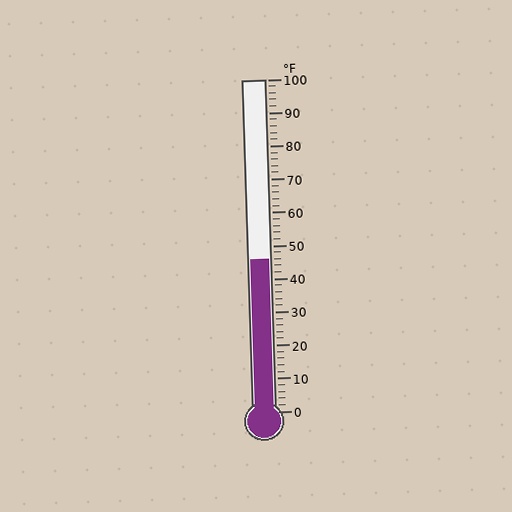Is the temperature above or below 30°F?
The temperature is above 30°F.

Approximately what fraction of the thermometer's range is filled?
The thermometer is filled to approximately 45% of its range.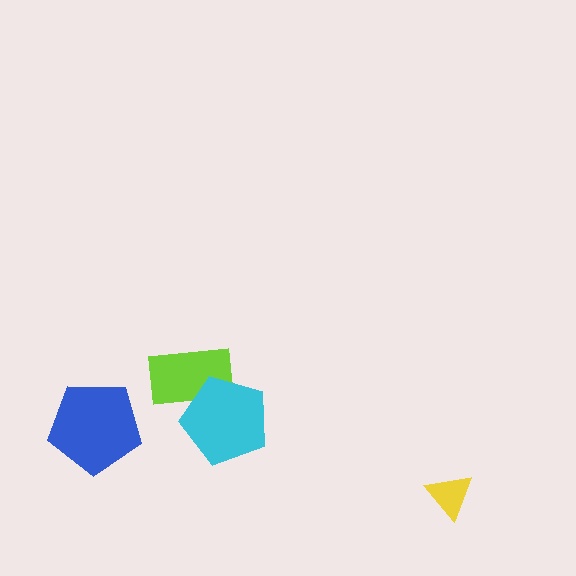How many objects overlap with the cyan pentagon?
1 object overlaps with the cyan pentagon.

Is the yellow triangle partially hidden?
No, no other shape covers it.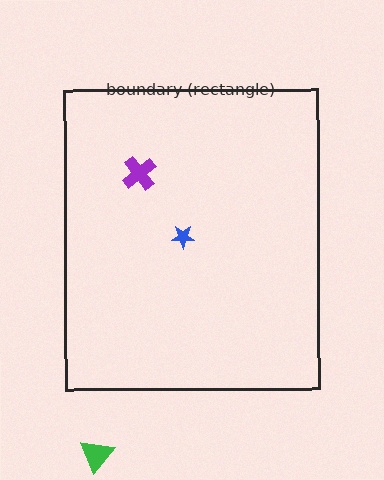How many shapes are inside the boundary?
2 inside, 1 outside.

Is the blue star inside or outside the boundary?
Inside.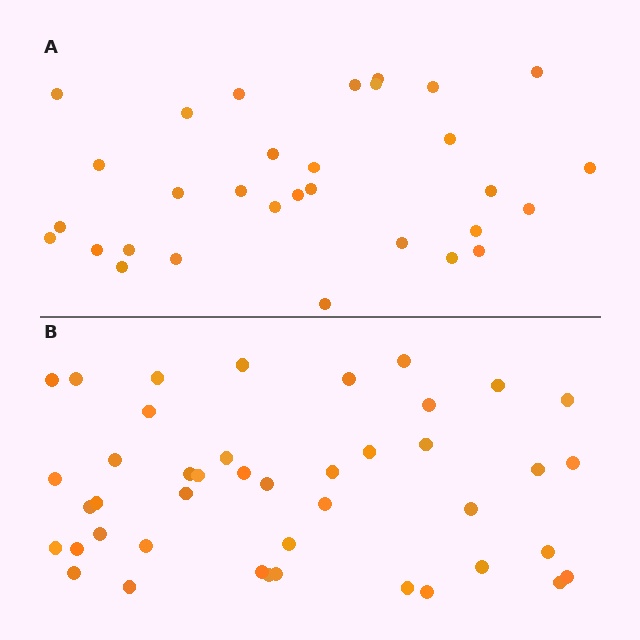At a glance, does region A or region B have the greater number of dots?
Region B (the bottom region) has more dots.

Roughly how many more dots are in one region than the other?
Region B has roughly 12 or so more dots than region A.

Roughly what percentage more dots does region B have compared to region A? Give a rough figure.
About 40% more.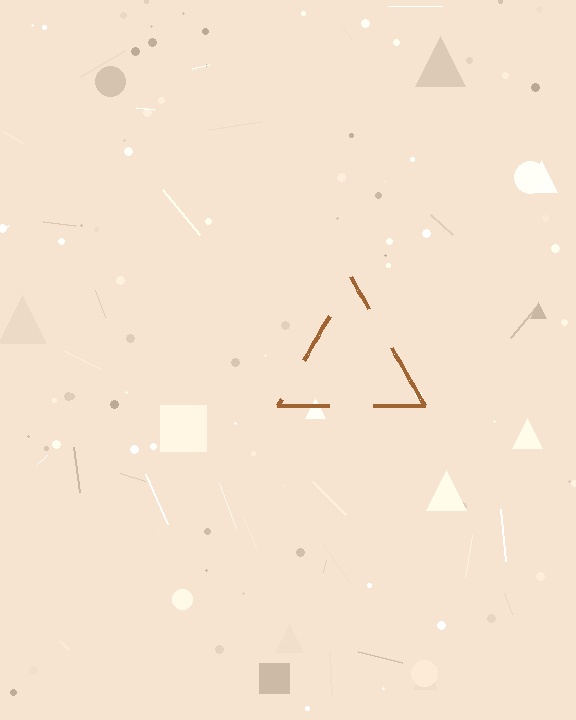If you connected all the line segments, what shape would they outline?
They would outline a triangle.